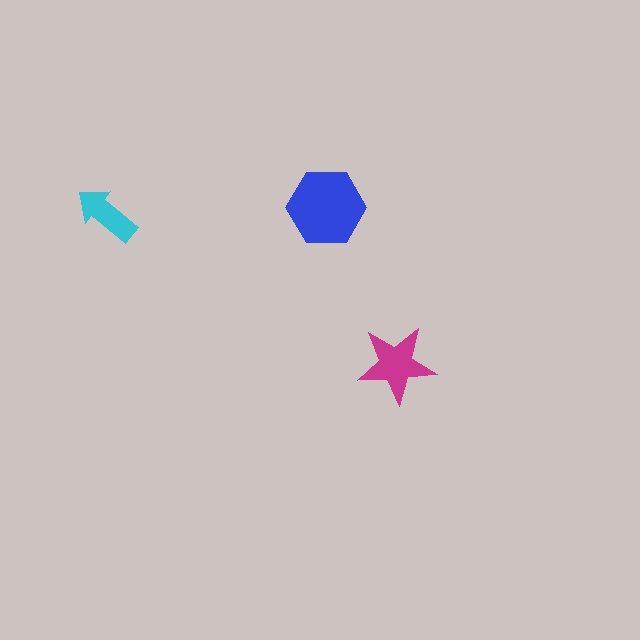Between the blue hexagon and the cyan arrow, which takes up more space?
The blue hexagon.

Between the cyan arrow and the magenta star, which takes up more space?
The magenta star.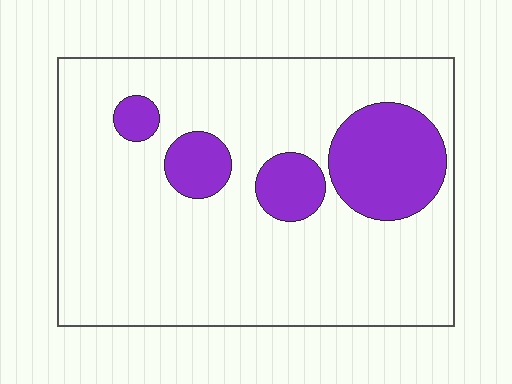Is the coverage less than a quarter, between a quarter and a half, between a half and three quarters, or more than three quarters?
Less than a quarter.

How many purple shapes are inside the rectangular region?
4.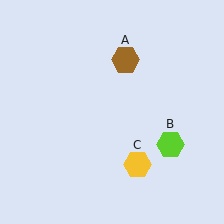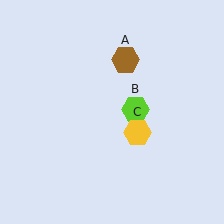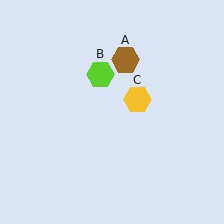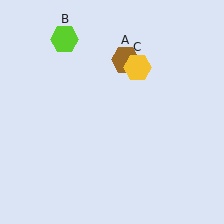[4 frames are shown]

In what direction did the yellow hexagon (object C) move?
The yellow hexagon (object C) moved up.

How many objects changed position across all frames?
2 objects changed position: lime hexagon (object B), yellow hexagon (object C).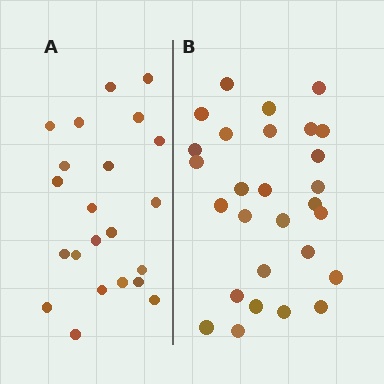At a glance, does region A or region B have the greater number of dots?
Region B (the right region) has more dots.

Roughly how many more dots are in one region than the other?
Region B has about 6 more dots than region A.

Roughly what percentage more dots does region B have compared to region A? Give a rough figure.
About 25% more.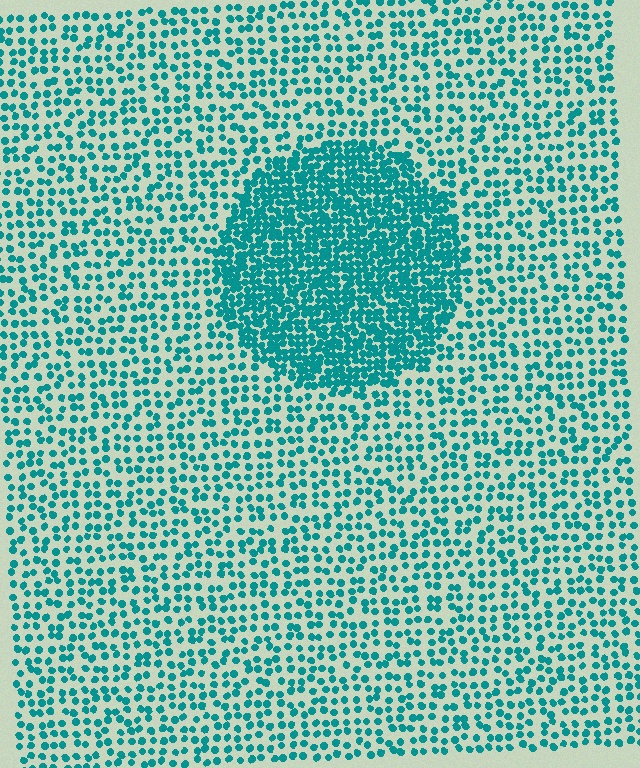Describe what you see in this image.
The image contains small teal elements arranged at two different densities. A circle-shaped region is visible where the elements are more densely packed than the surrounding area.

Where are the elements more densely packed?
The elements are more densely packed inside the circle boundary.